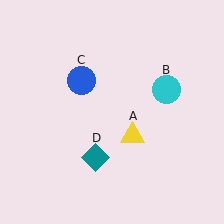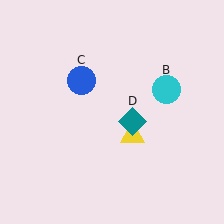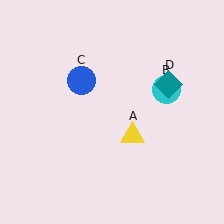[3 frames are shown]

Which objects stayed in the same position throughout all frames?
Yellow triangle (object A) and cyan circle (object B) and blue circle (object C) remained stationary.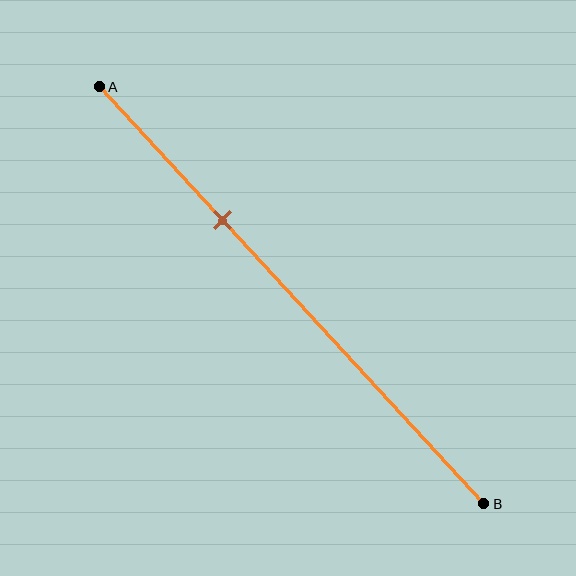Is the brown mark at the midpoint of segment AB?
No, the mark is at about 30% from A, not at the 50% midpoint.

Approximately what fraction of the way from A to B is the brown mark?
The brown mark is approximately 30% of the way from A to B.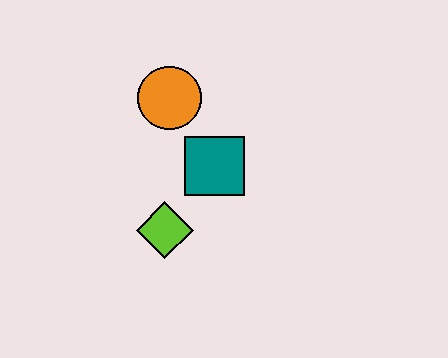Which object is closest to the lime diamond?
The teal square is closest to the lime diamond.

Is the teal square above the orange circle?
No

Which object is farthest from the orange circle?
The lime diamond is farthest from the orange circle.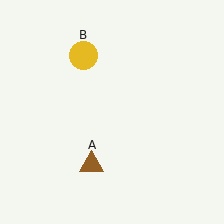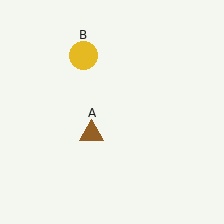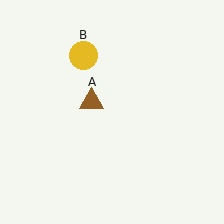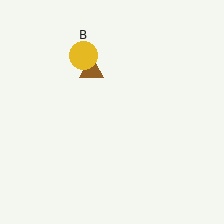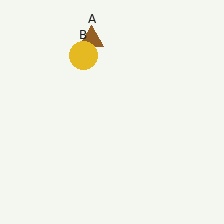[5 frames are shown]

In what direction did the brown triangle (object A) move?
The brown triangle (object A) moved up.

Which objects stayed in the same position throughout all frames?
Yellow circle (object B) remained stationary.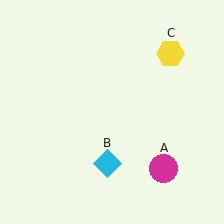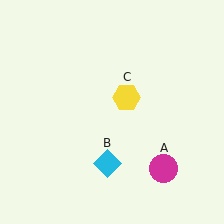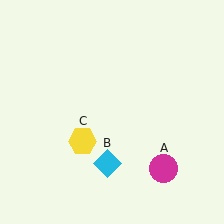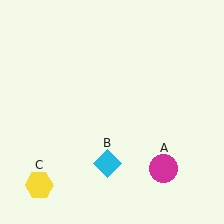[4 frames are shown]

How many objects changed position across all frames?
1 object changed position: yellow hexagon (object C).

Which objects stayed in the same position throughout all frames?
Magenta circle (object A) and cyan diamond (object B) remained stationary.